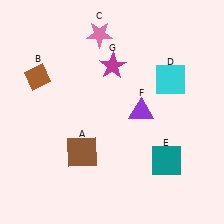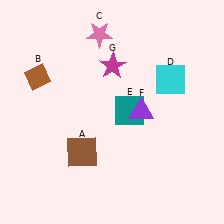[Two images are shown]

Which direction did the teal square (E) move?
The teal square (E) moved up.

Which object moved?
The teal square (E) moved up.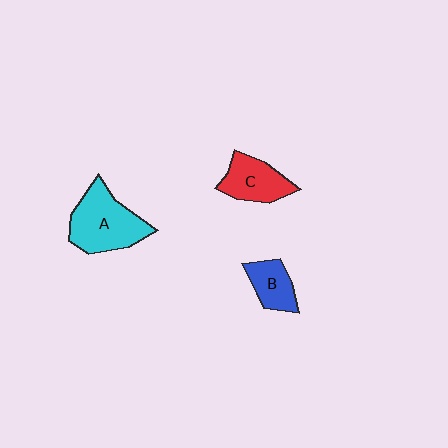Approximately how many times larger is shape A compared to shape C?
Approximately 1.5 times.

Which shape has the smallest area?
Shape B (blue).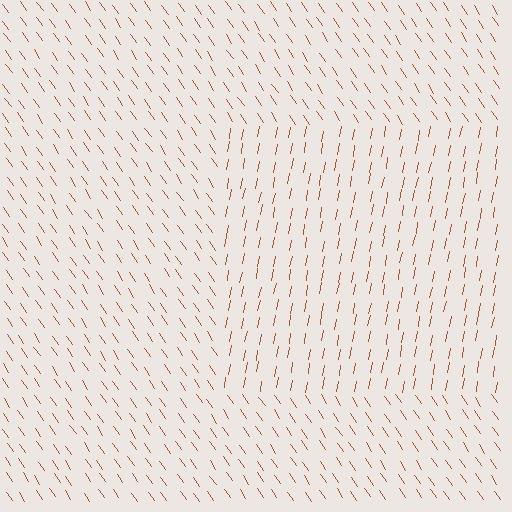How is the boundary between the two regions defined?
The boundary is defined purely by a change in line orientation (approximately 45 degrees difference). All lines are the same color and thickness.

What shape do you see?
I see a rectangle.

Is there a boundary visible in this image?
Yes, there is a texture boundary formed by a change in line orientation.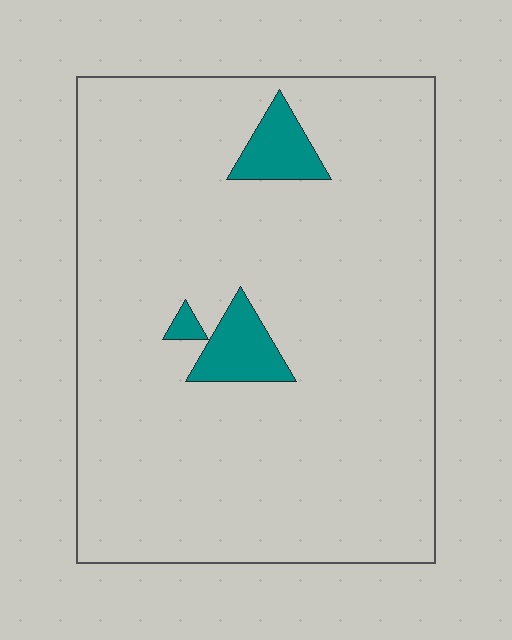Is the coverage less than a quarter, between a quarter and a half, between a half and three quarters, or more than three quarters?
Less than a quarter.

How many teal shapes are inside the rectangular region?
3.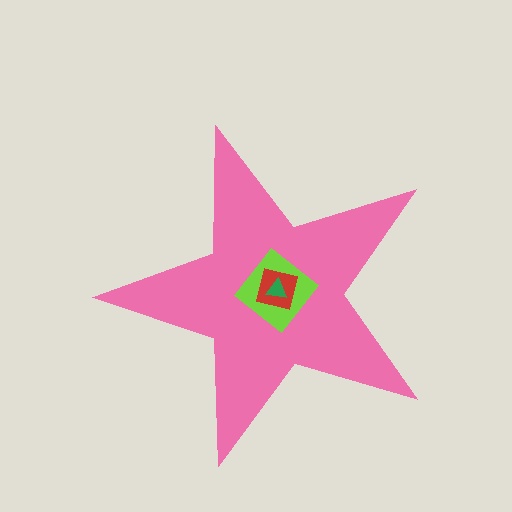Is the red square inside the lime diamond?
Yes.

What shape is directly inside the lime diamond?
The red square.